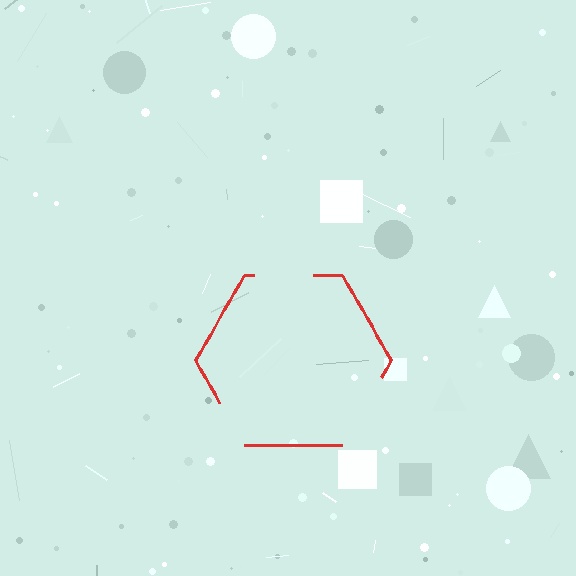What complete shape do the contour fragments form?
The contour fragments form a hexagon.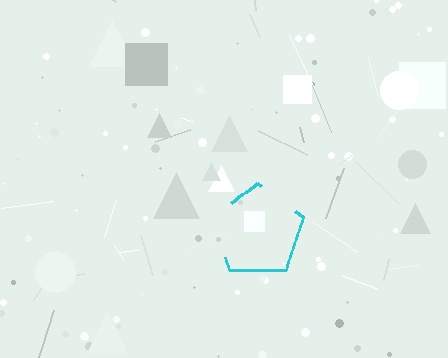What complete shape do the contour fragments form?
The contour fragments form a pentagon.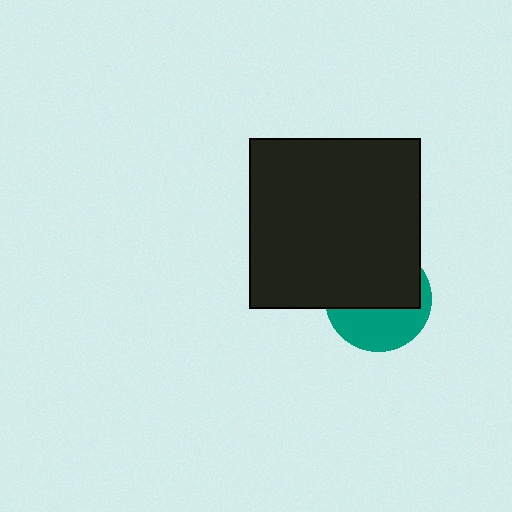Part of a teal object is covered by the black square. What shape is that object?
It is a circle.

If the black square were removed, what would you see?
You would see the complete teal circle.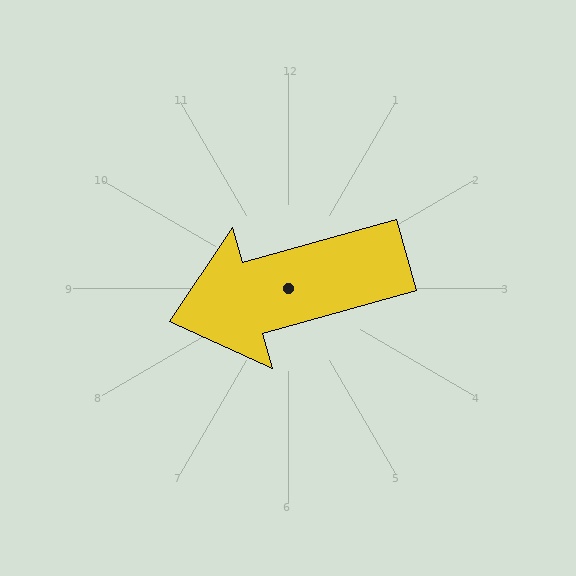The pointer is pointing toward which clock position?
Roughly 8 o'clock.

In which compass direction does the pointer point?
West.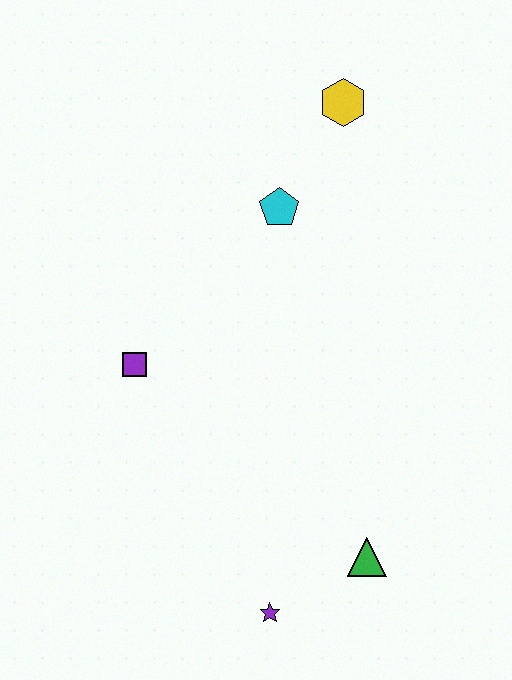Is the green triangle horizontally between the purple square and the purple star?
No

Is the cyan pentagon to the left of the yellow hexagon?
Yes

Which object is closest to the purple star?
The green triangle is closest to the purple star.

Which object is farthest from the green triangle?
The yellow hexagon is farthest from the green triangle.